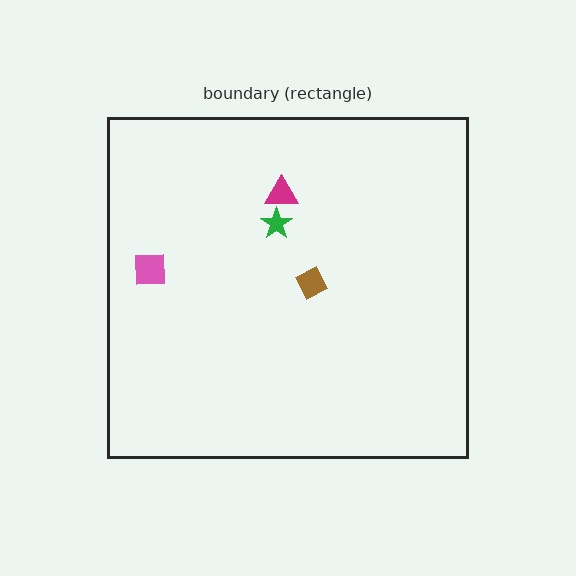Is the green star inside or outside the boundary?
Inside.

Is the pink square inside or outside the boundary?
Inside.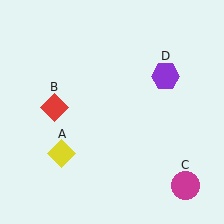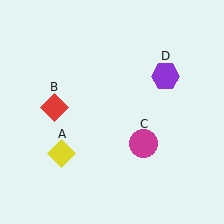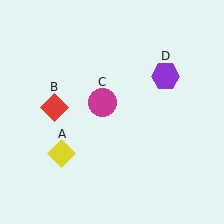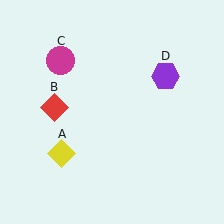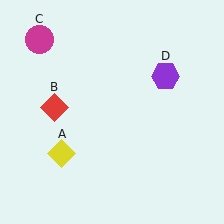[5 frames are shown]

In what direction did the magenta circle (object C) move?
The magenta circle (object C) moved up and to the left.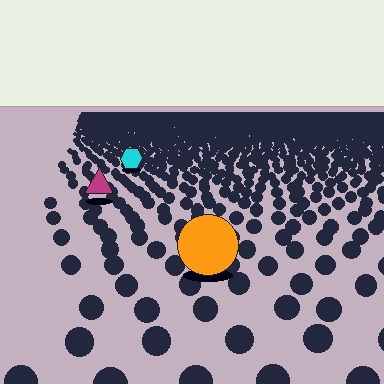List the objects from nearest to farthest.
From nearest to farthest: the orange circle, the magenta triangle, the cyan hexagon.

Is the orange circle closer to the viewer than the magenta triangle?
Yes. The orange circle is closer — you can tell from the texture gradient: the ground texture is coarser near it.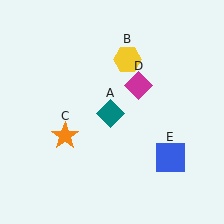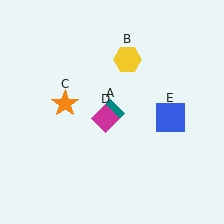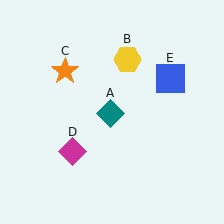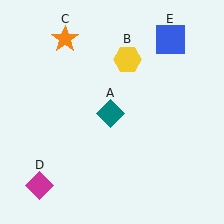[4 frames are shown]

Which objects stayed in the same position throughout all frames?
Teal diamond (object A) and yellow hexagon (object B) remained stationary.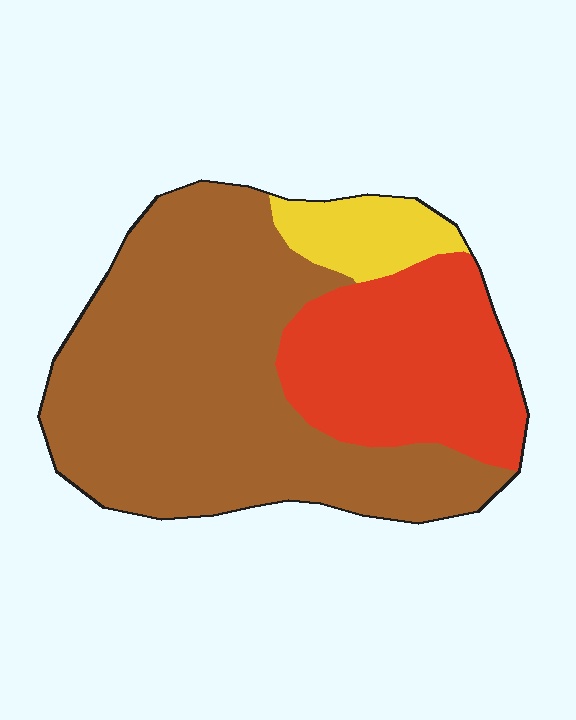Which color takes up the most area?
Brown, at roughly 60%.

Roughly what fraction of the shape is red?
Red covers roughly 30% of the shape.